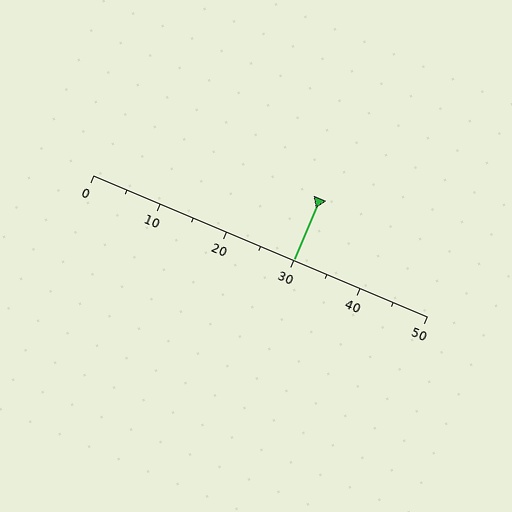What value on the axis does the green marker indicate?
The marker indicates approximately 30.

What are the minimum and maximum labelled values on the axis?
The axis runs from 0 to 50.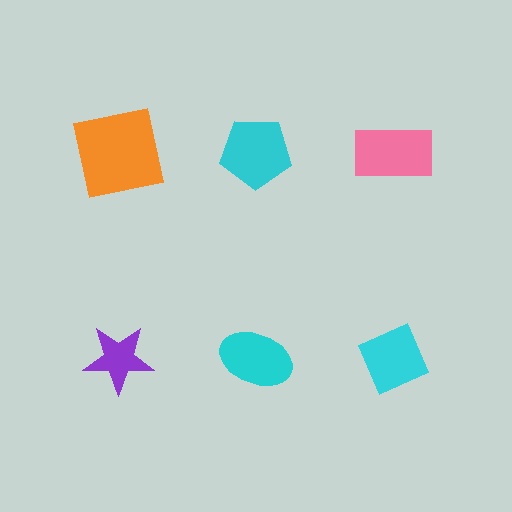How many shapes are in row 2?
3 shapes.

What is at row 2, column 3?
A cyan diamond.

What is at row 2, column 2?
A cyan ellipse.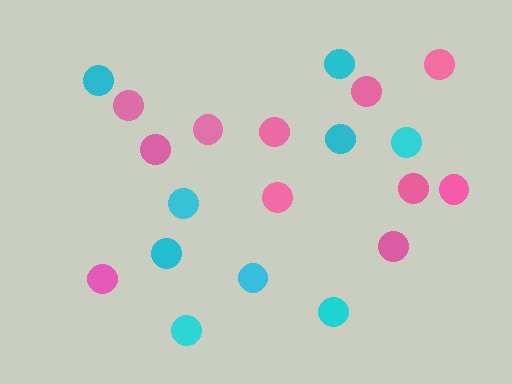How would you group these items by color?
There are 2 groups: one group of cyan circles (9) and one group of pink circles (11).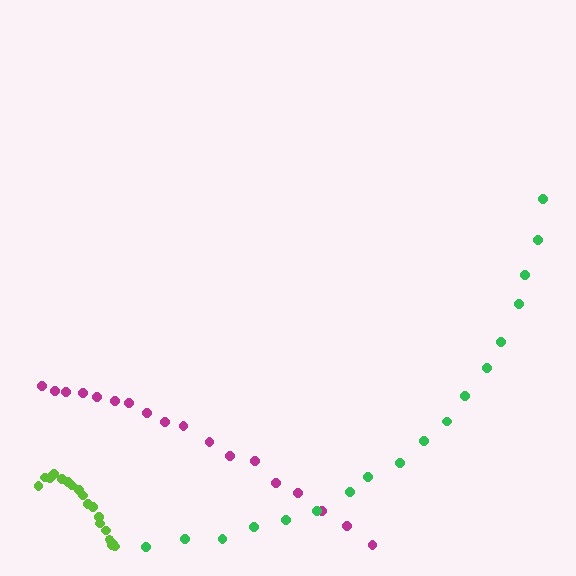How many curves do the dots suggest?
There are 3 distinct paths.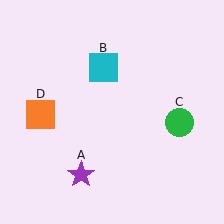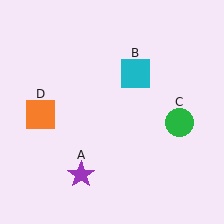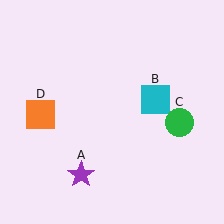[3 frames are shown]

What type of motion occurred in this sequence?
The cyan square (object B) rotated clockwise around the center of the scene.